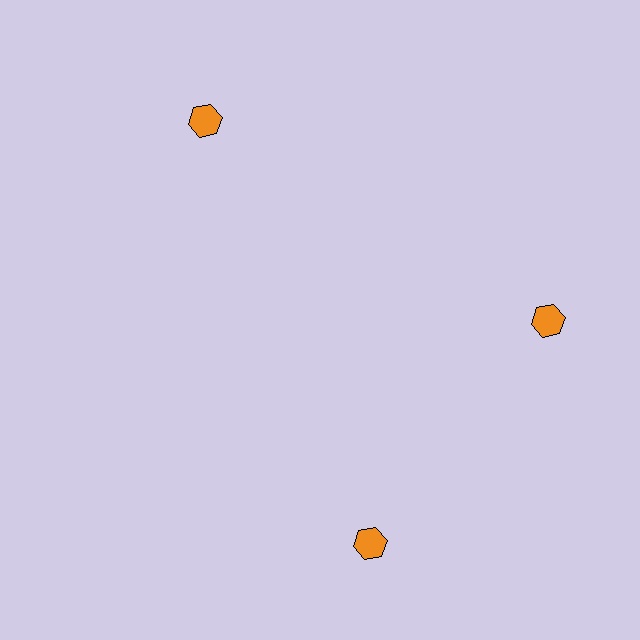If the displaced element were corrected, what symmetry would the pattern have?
It would have 3-fold rotational symmetry — the pattern would map onto itself every 120 degrees.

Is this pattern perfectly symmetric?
No. The 3 orange hexagons are arranged in a ring, but one element near the 7 o'clock position is rotated out of alignment along the ring, breaking the 3-fold rotational symmetry.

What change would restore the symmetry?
The symmetry would be restored by rotating it back into even spacing with its neighbors so that all 3 hexagons sit at equal angles and equal distance from the center.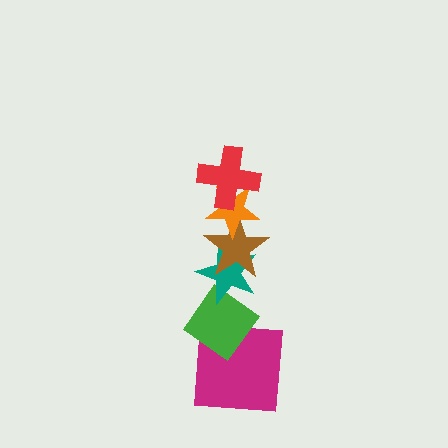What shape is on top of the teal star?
The brown star is on top of the teal star.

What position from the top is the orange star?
The orange star is 2nd from the top.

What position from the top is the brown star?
The brown star is 3rd from the top.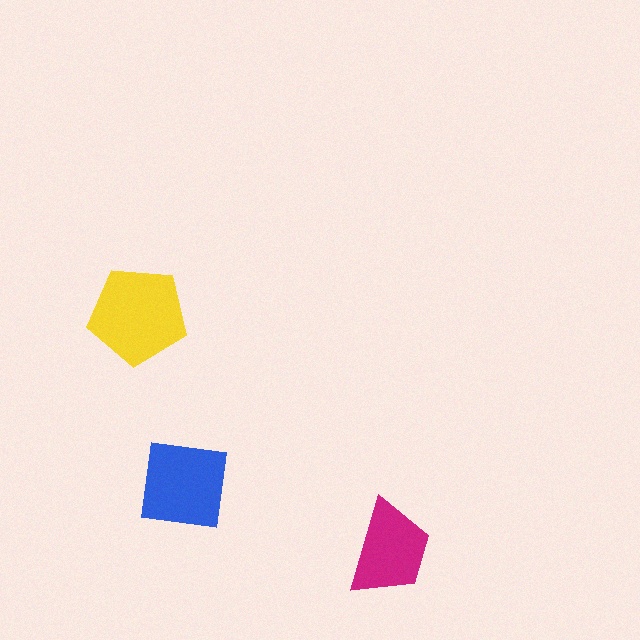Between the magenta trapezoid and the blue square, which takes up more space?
The blue square.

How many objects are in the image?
There are 3 objects in the image.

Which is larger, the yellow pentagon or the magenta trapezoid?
The yellow pentagon.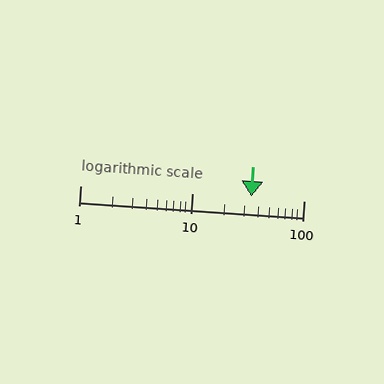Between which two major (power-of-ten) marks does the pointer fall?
The pointer is between 10 and 100.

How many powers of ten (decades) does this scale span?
The scale spans 2 decades, from 1 to 100.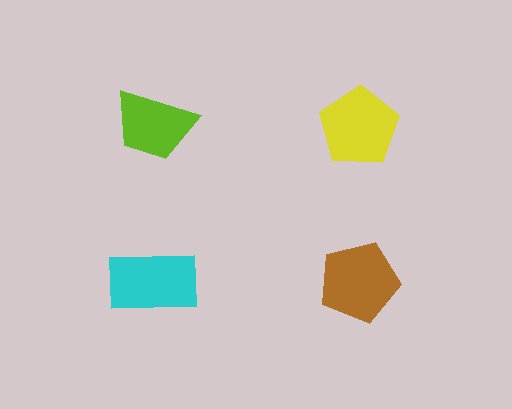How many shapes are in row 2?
2 shapes.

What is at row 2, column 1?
A cyan rectangle.